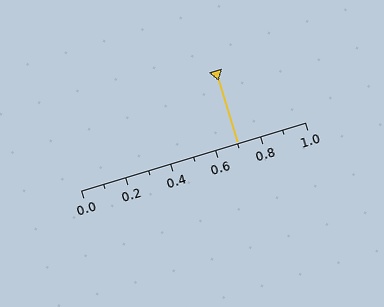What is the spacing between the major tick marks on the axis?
The major ticks are spaced 0.2 apart.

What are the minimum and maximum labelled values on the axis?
The axis runs from 0.0 to 1.0.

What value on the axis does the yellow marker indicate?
The marker indicates approximately 0.7.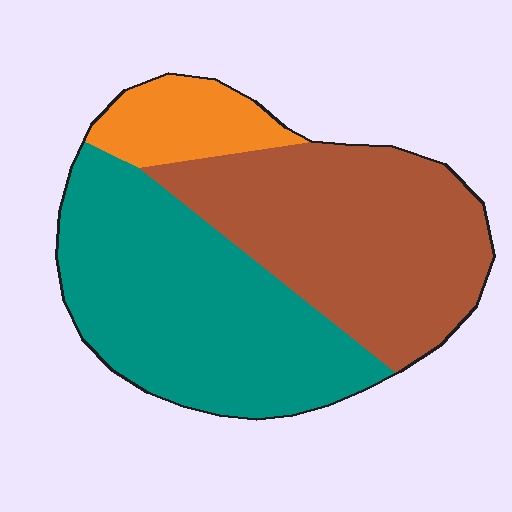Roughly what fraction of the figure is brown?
Brown takes up about two fifths (2/5) of the figure.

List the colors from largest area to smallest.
From largest to smallest: teal, brown, orange.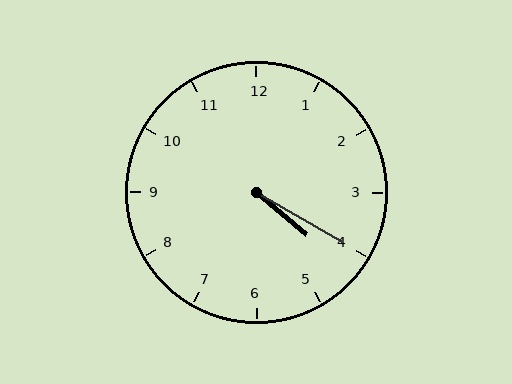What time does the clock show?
4:20.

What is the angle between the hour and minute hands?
Approximately 10 degrees.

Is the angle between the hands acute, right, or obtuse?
It is acute.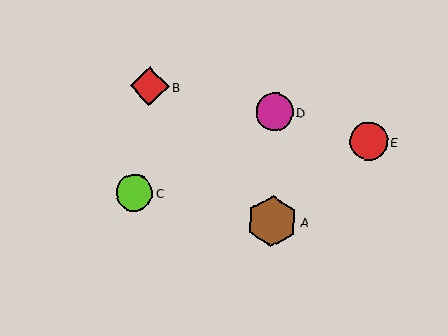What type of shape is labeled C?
Shape C is a lime circle.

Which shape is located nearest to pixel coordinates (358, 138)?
The red circle (labeled E) at (369, 141) is nearest to that location.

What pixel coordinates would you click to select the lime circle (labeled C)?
Click at (134, 193) to select the lime circle C.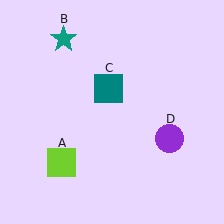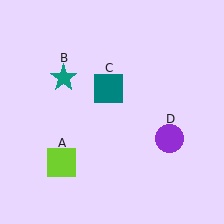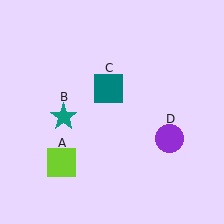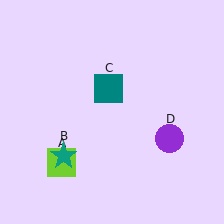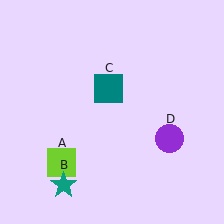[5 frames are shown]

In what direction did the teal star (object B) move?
The teal star (object B) moved down.